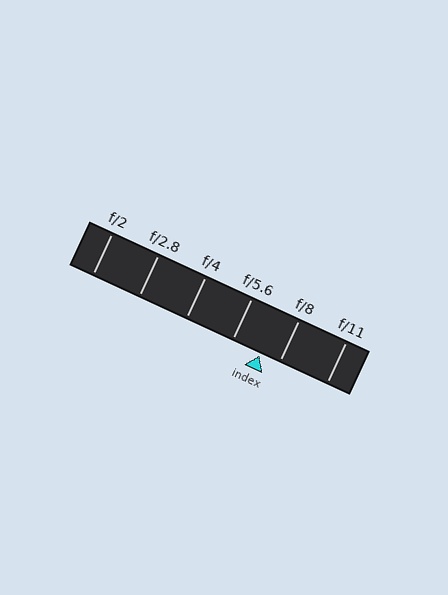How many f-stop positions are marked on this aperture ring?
There are 6 f-stop positions marked.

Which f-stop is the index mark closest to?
The index mark is closest to f/8.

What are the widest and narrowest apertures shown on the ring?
The widest aperture shown is f/2 and the narrowest is f/11.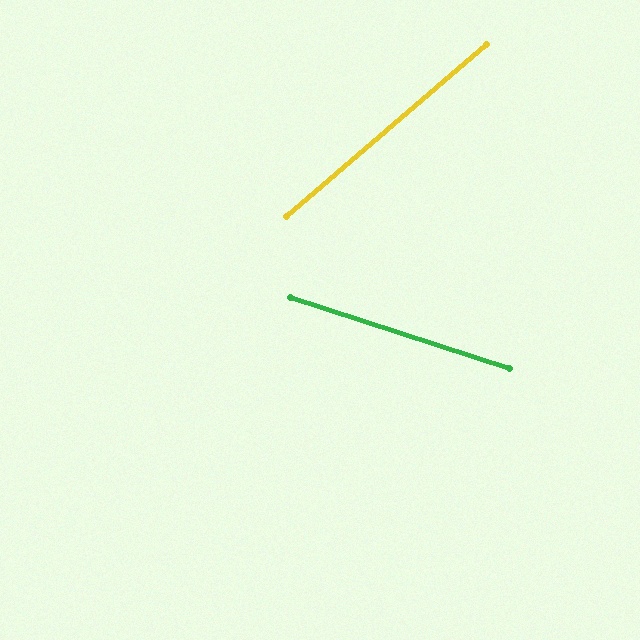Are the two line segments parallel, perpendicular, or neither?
Neither parallel nor perpendicular — they differ by about 59°.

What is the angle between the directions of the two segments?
Approximately 59 degrees.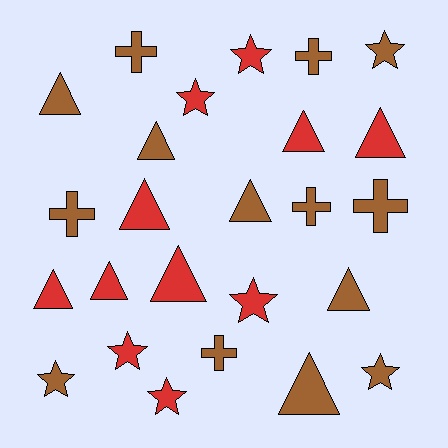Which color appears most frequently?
Brown, with 14 objects.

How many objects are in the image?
There are 25 objects.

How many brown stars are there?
There are 3 brown stars.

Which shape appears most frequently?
Triangle, with 11 objects.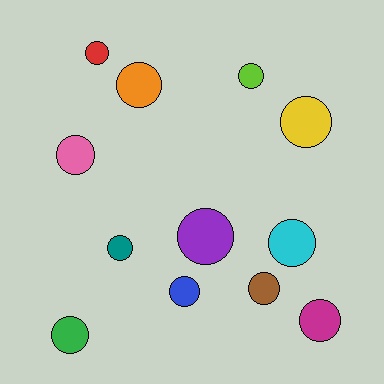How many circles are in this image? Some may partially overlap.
There are 12 circles.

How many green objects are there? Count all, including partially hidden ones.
There is 1 green object.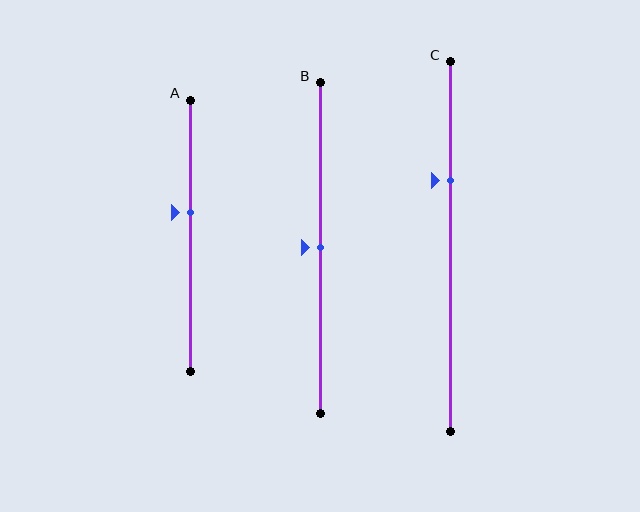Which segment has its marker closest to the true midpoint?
Segment B has its marker closest to the true midpoint.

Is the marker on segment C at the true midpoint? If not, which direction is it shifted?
No, the marker on segment C is shifted upward by about 18% of the segment length.